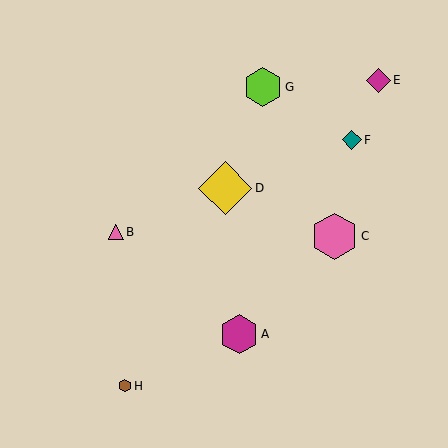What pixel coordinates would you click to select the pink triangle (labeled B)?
Click at (116, 232) to select the pink triangle B.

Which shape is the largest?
The yellow diamond (labeled D) is the largest.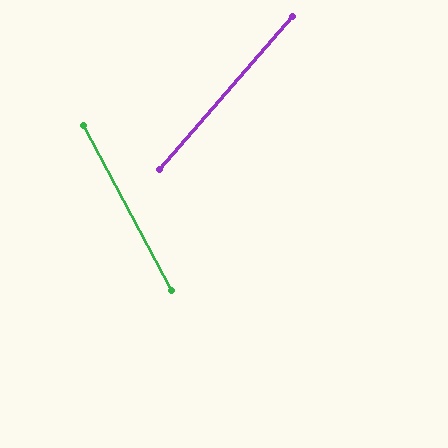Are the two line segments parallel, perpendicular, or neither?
Neither parallel nor perpendicular — they differ by about 69°.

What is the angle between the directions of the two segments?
Approximately 69 degrees.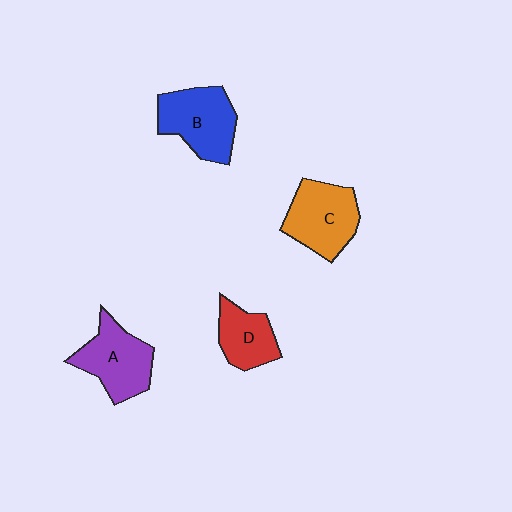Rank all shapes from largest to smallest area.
From largest to smallest: B (blue), C (orange), A (purple), D (red).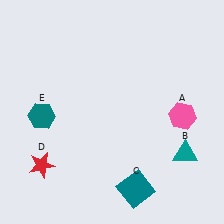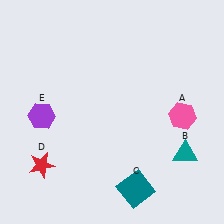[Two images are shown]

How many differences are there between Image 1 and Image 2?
There is 1 difference between the two images.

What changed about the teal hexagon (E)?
In Image 1, E is teal. In Image 2, it changed to purple.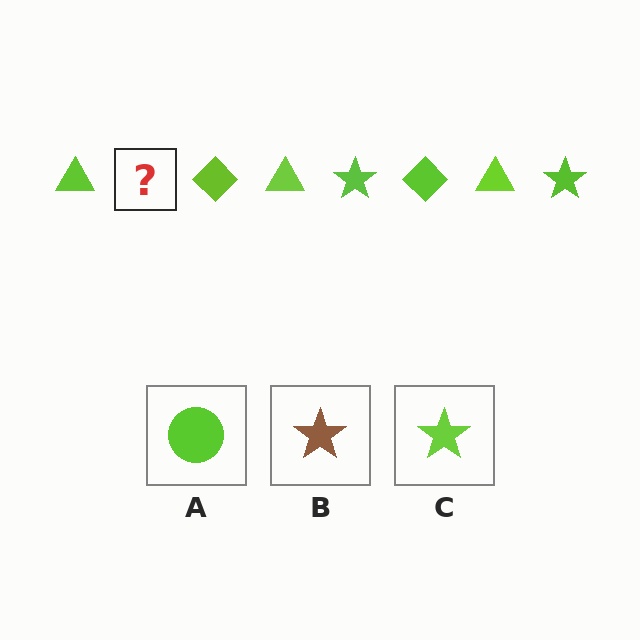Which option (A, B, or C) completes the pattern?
C.